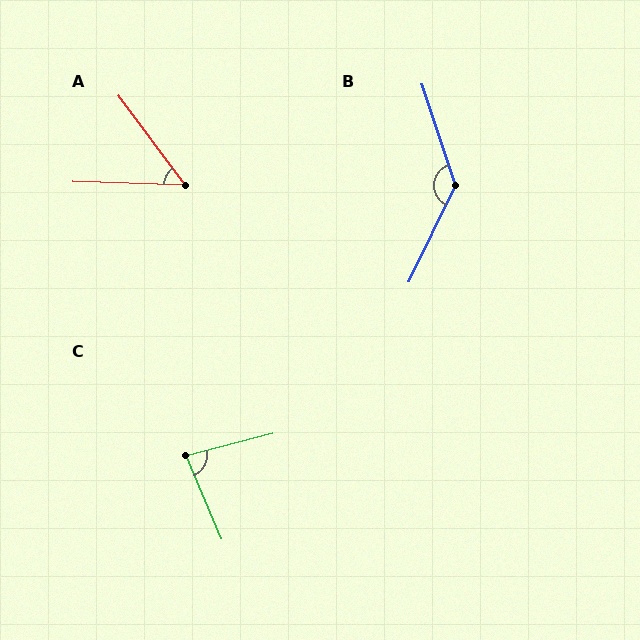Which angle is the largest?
B, at approximately 136 degrees.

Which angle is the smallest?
A, at approximately 52 degrees.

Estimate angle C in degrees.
Approximately 82 degrees.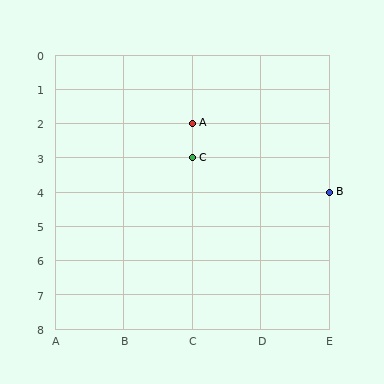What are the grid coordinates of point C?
Point C is at grid coordinates (C, 3).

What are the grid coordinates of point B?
Point B is at grid coordinates (E, 4).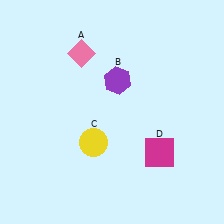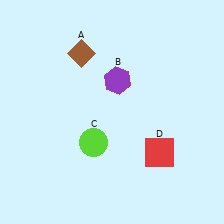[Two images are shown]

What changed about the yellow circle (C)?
In Image 1, C is yellow. In Image 2, it changed to lime.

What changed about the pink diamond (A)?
In Image 1, A is pink. In Image 2, it changed to brown.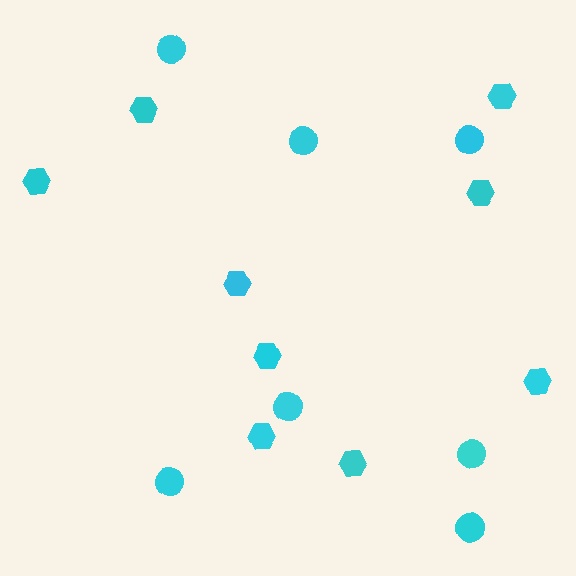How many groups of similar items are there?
There are 2 groups: one group of circles (7) and one group of hexagons (9).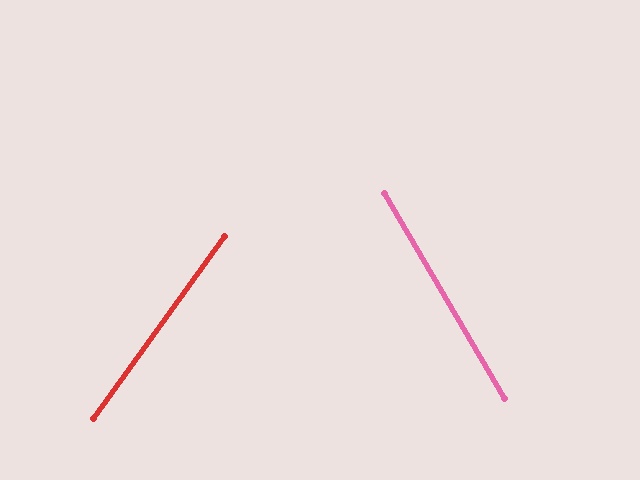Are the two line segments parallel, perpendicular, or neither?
Neither parallel nor perpendicular — they differ by about 66°.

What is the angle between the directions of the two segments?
Approximately 66 degrees.